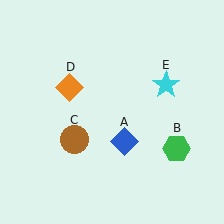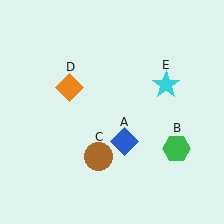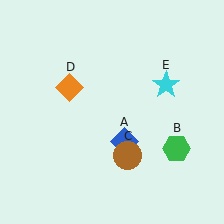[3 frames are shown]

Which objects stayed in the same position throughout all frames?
Blue diamond (object A) and green hexagon (object B) and orange diamond (object D) and cyan star (object E) remained stationary.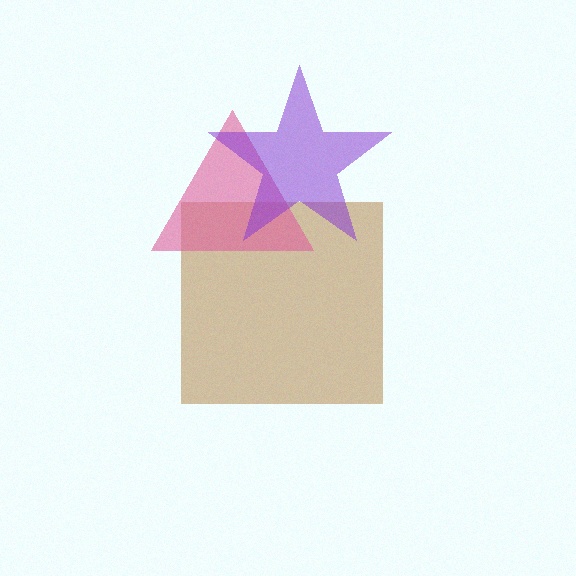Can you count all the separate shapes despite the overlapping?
Yes, there are 3 separate shapes.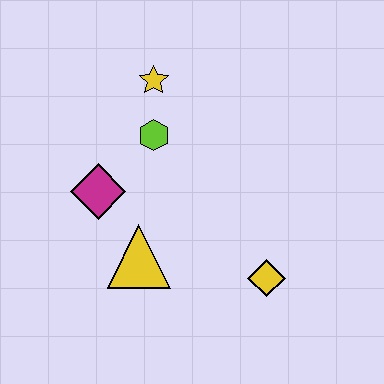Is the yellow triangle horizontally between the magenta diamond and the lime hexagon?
Yes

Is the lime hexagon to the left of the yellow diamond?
Yes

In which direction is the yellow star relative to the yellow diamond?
The yellow star is above the yellow diamond.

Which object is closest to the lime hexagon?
The yellow star is closest to the lime hexagon.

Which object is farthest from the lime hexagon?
The yellow diamond is farthest from the lime hexagon.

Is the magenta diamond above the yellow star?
No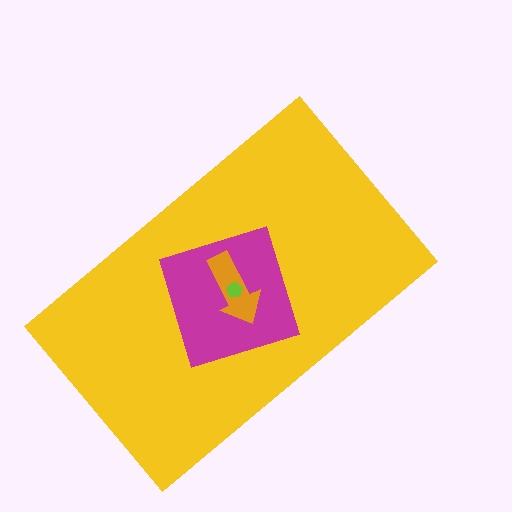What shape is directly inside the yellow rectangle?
The magenta square.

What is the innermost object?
The lime pentagon.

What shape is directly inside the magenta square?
The orange arrow.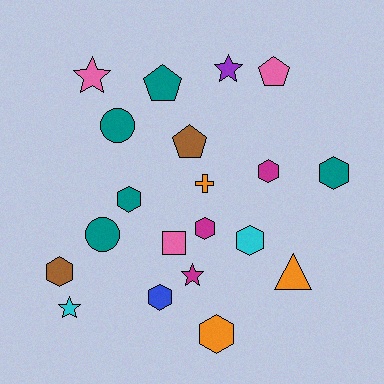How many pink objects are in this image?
There are 3 pink objects.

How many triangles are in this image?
There is 1 triangle.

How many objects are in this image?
There are 20 objects.